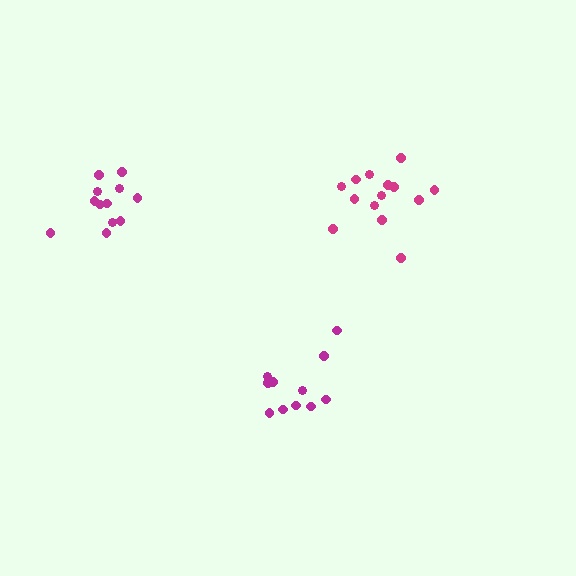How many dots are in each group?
Group 1: 11 dots, Group 2: 14 dots, Group 3: 12 dots (37 total).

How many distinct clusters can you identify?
There are 3 distinct clusters.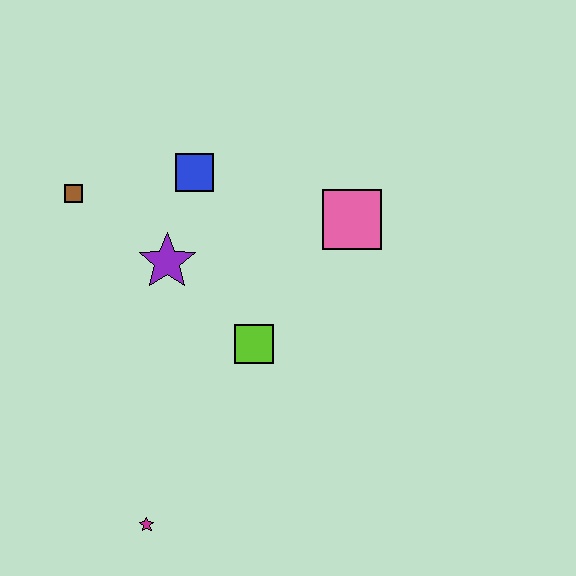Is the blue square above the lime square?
Yes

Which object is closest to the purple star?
The blue square is closest to the purple star.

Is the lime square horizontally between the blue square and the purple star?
No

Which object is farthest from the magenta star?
The pink square is farthest from the magenta star.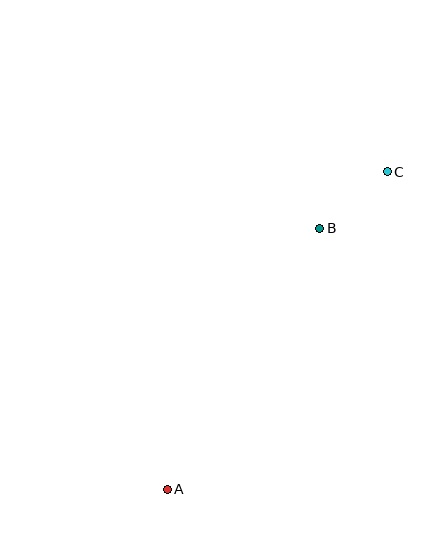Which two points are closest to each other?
Points B and C are closest to each other.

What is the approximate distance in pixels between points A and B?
The distance between A and B is approximately 302 pixels.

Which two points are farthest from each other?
Points A and C are farthest from each other.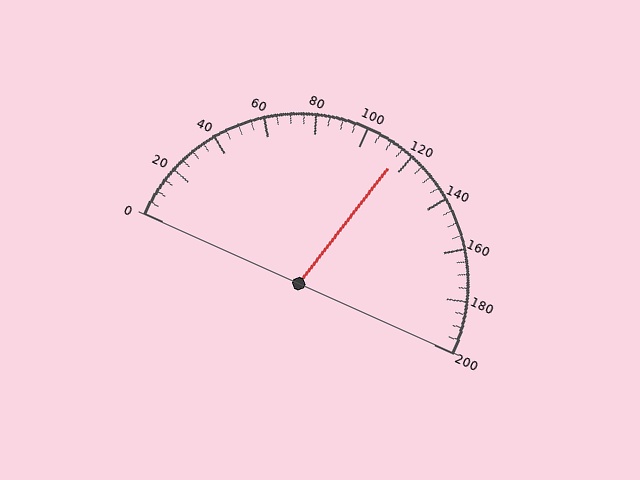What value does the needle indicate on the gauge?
The needle indicates approximately 115.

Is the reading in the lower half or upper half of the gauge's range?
The reading is in the upper half of the range (0 to 200).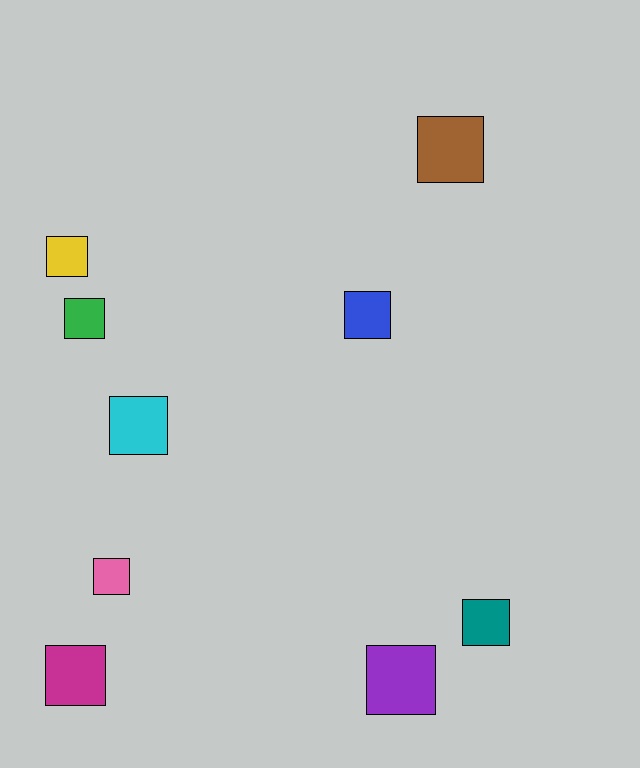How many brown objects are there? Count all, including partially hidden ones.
There is 1 brown object.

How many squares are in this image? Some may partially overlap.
There are 9 squares.